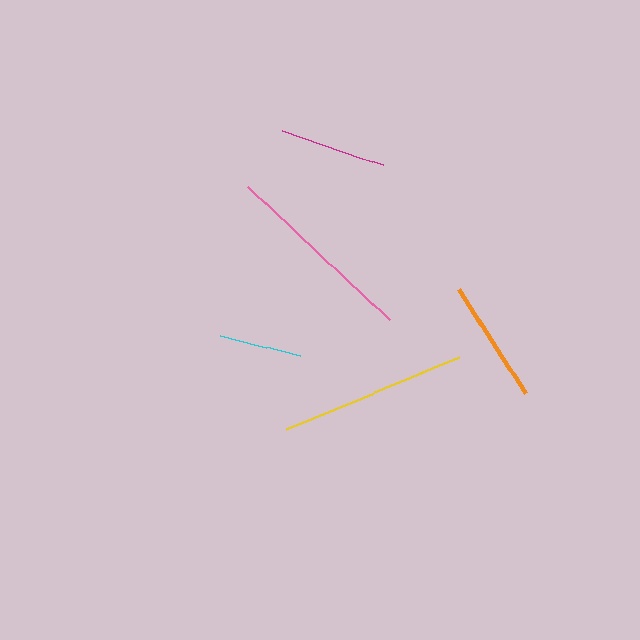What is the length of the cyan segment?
The cyan segment is approximately 82 pixels long.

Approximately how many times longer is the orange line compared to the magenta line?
The orange line is approximately 1.2 times the length of the magenta line.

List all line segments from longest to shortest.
From longest to shortest: pink, yellow, orange, magenta, cyan.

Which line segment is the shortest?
The cyan line is the shortest at approximately 82 pixels.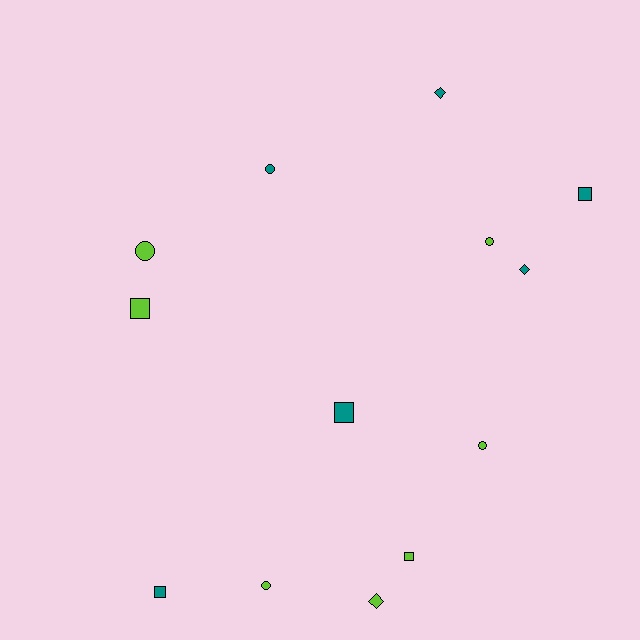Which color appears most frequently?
Lime, with 7 objects.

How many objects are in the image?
There are 13 objects.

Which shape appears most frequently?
Circle, with 5 objects.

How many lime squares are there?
There are 2 lime squares.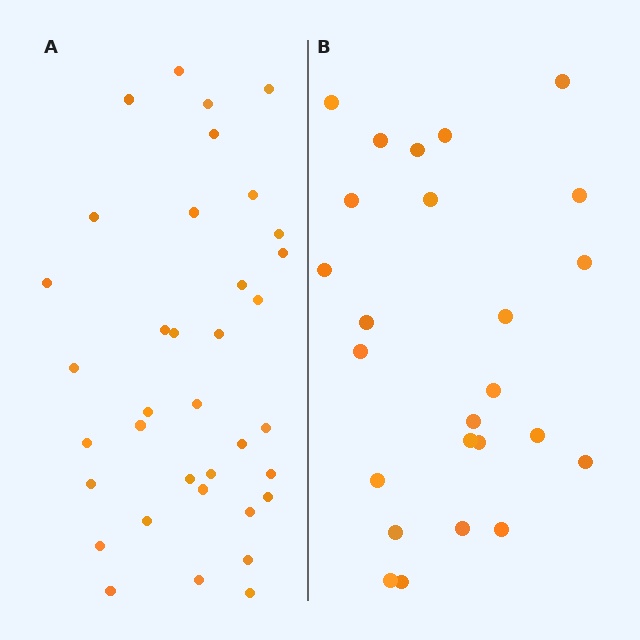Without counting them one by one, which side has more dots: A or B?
Region A (the left region) has more dots.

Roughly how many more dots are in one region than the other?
Region A has roughly 12 or so more dots than region B.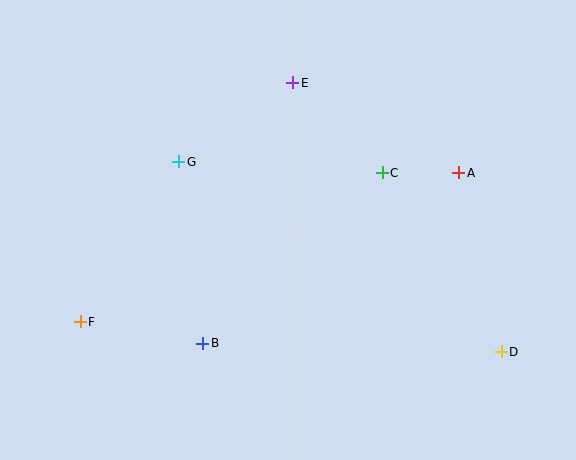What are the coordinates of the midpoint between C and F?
The midpoint between C and F is at (231, 247).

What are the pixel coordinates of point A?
Point A is at (458, 173).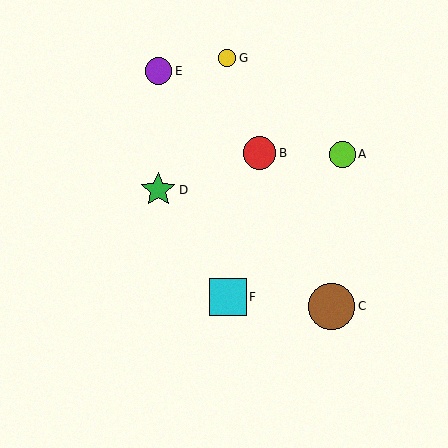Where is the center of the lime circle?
The center of the lime circle is at (342, 154).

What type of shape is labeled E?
Shape E is a purple circle.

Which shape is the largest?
The brown circle (labeled C) is the largest.